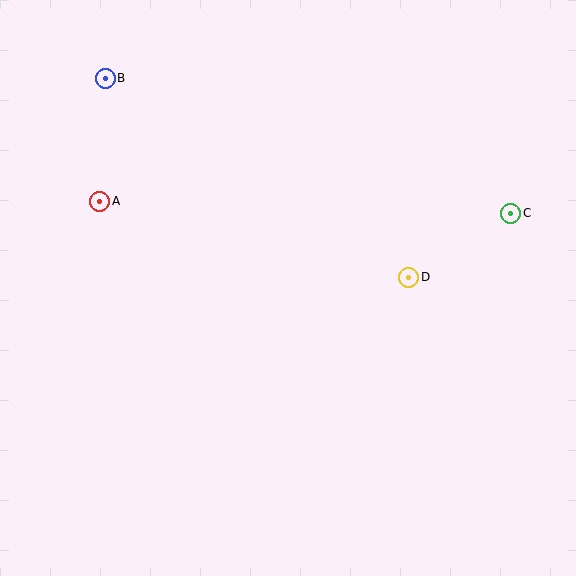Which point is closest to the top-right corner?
Point C is closest to the top-right corner.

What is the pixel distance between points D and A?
The distance between D and A is 318 pixels.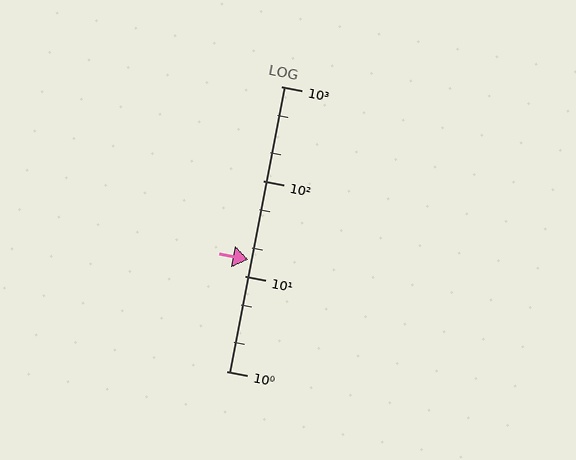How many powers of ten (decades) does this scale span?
The scale spans 3 decades, from 1 to 1000.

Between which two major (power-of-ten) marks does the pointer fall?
The pointer is between 10 and 100.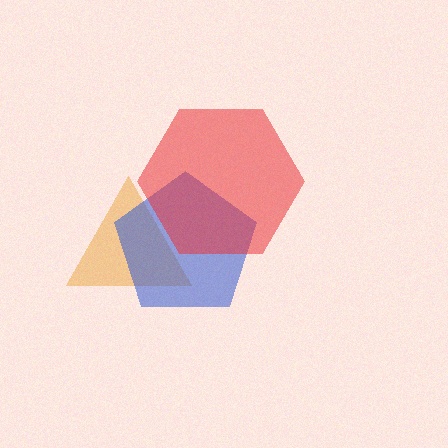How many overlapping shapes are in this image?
There are 3 overlapping shapes in the image.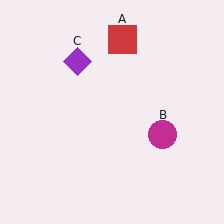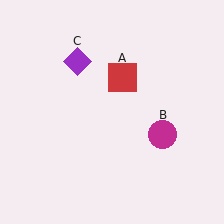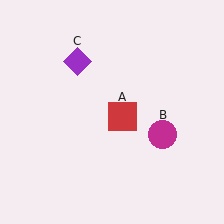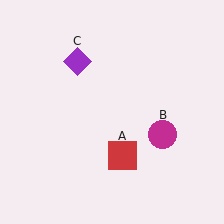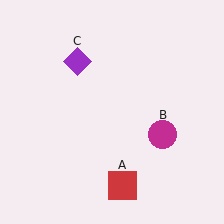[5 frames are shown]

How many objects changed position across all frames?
1 object changed position: red square (object A).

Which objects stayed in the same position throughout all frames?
Magenta circle (object B) and purple diamond (object C) remained stationary.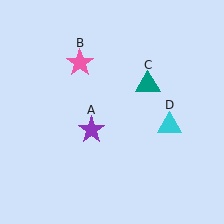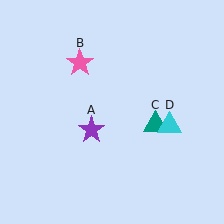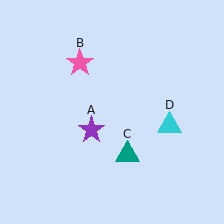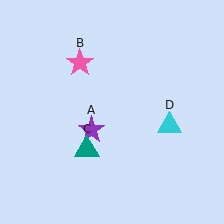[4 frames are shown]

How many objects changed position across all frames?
1 object changed position: teal triangle (object C).